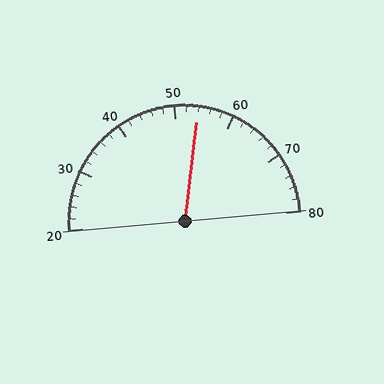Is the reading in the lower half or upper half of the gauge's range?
The reading is in the upper half of the range (20 to 80).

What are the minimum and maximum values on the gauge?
The gauge ranges from 20 to 80.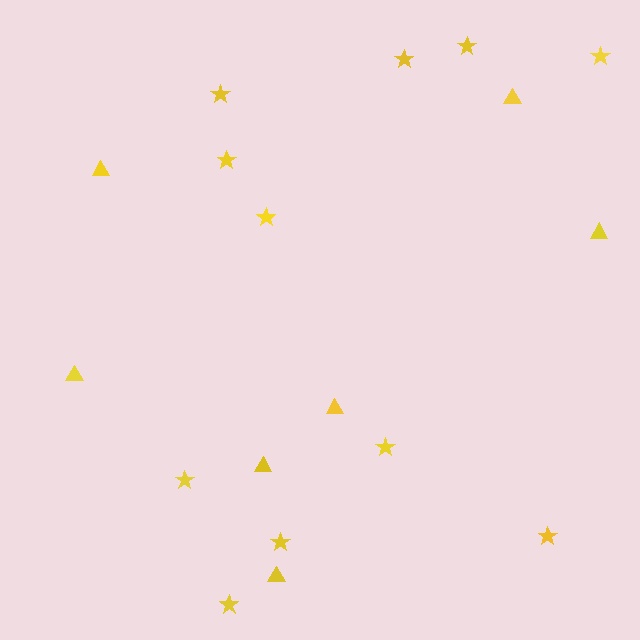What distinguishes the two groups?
There are 2 groups: one group of triangles (7) and one group of stars (11).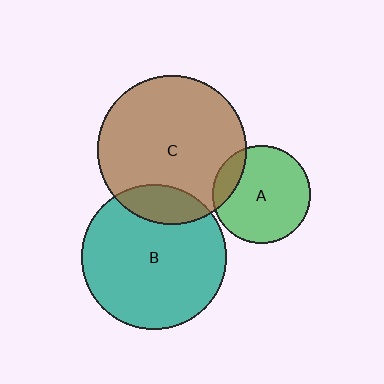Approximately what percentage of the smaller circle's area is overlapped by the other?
Approximately 15%.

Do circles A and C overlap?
Yes.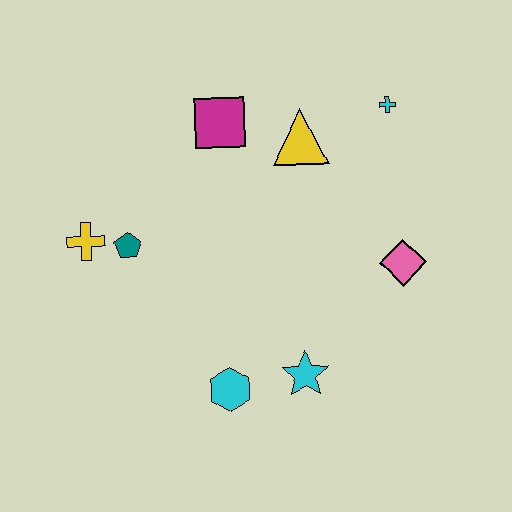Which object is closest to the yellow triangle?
The magenta square is closest to the yellow triangle.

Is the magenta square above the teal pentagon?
Yes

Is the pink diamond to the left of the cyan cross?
No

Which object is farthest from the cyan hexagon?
The cyan cross is farthest from the cyan hexagon.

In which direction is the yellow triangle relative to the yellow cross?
The yellow triangle is to the right of the yellow cross.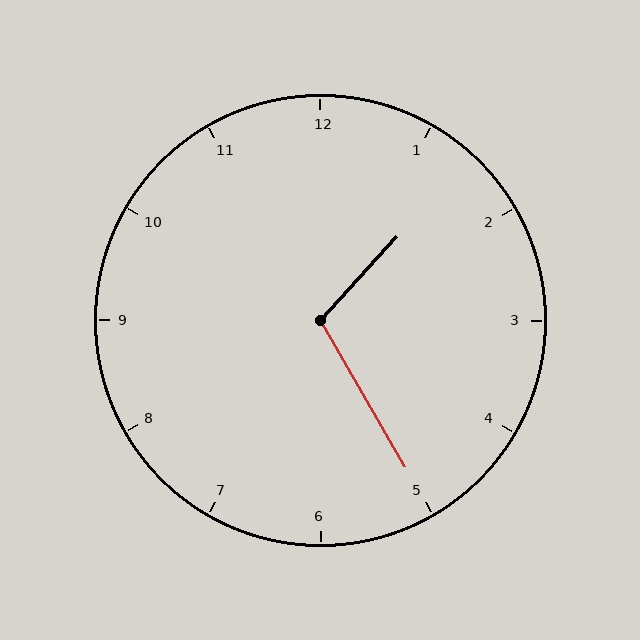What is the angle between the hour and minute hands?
Approximately 108 degrees.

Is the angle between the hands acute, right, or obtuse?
It is obtuse.